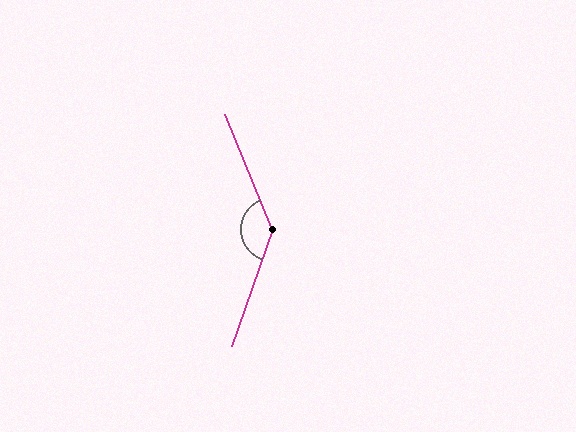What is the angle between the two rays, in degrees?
Approximately 139 degrees.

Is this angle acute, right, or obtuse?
It is obtuse.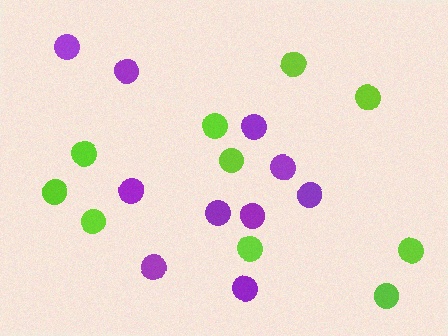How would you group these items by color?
There are 2 groups: one group of purple circles (10) and one group of lime circles (10).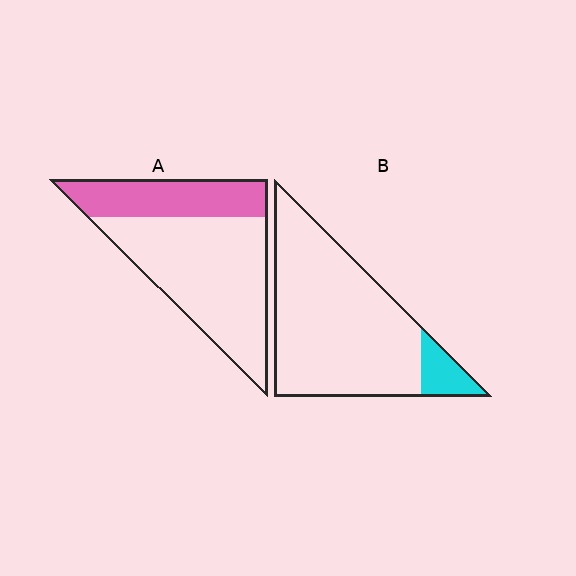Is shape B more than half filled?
No.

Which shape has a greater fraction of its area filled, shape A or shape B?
Shape A.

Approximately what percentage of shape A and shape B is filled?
A is approximately 30% and B is approximately 10%.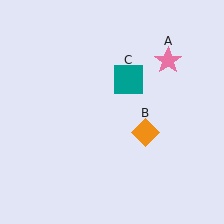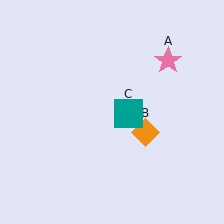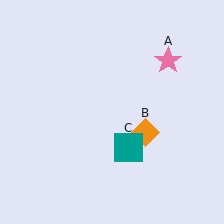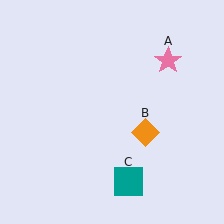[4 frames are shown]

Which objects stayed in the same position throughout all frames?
Pink star (object A) and orange diamond (object B) remained stationary.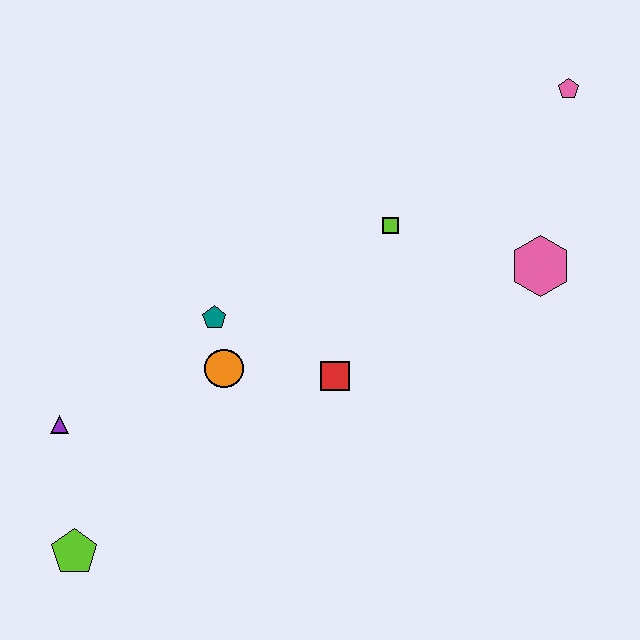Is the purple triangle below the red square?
Yes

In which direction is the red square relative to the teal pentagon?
The red square is to the right of the teal pentagon.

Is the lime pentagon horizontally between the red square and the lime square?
No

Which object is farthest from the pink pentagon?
The lime pentagon is farthest from the pink pentagon.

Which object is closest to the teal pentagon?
The orange circle is closest to the teal pentagon.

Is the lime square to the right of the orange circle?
Yes